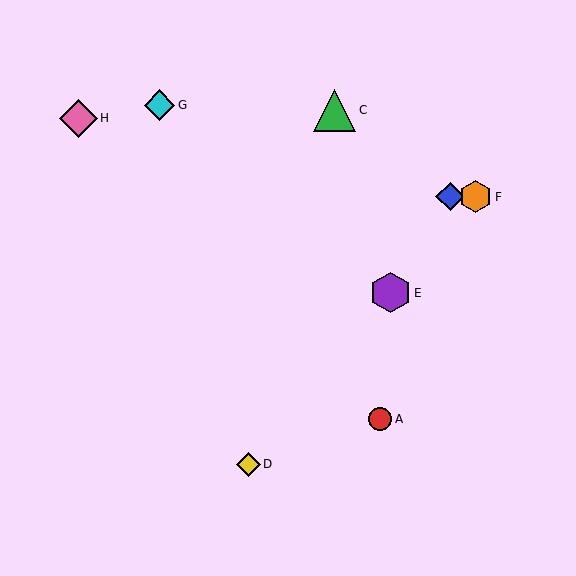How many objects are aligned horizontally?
2 objects (B, F) are aligned horizontally.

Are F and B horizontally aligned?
Yes, both are at y≈197.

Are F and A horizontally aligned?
No, F is at y≈197 and A is at y≈419.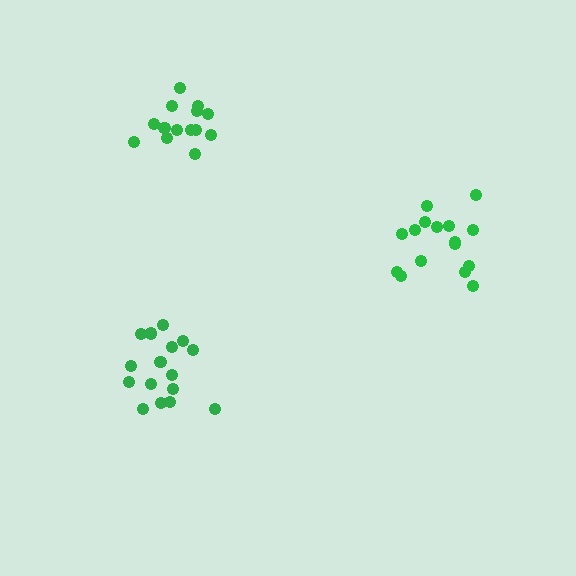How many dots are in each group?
Group 1: 16 dots, Group 2: 16 dots, Group 3: 14 dots (46 total).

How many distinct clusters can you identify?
There are 3 distinct clusters.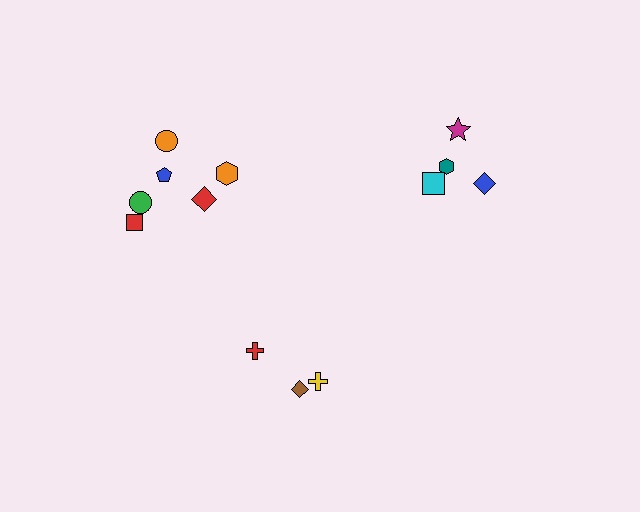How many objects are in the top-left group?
There are 6 objects.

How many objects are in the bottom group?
There are 3 objects.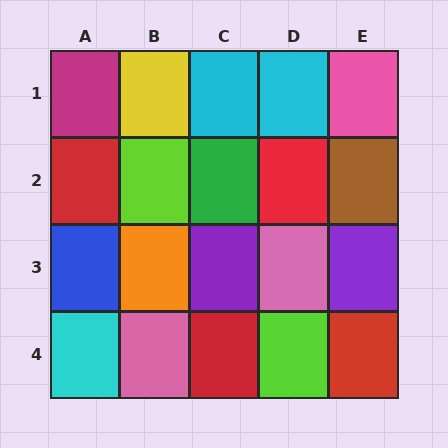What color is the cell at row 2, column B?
Lime.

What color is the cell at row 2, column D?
Red.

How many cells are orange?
1 cell is orange.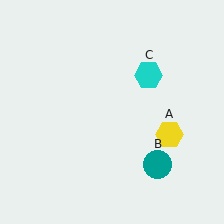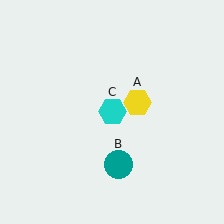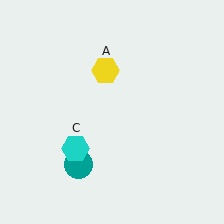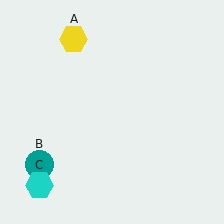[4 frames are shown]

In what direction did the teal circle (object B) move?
The teal circle (object B) moved left.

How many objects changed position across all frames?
3 objects changed position: yellow hexagon (object A), teal circle (object B), cyan hexagon (object C).